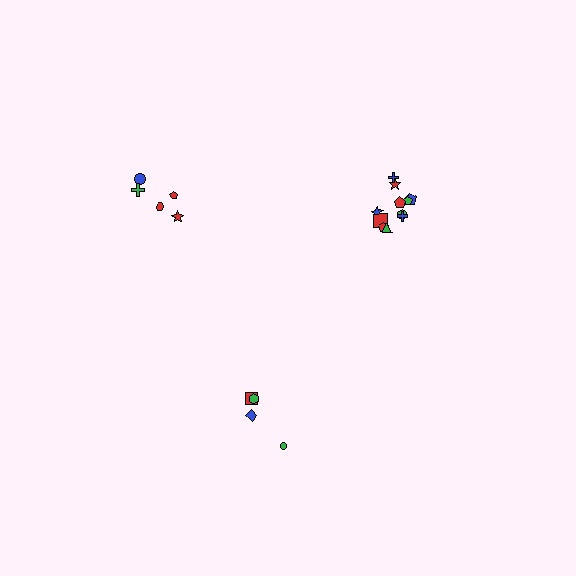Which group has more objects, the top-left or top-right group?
The top-right group.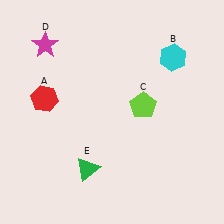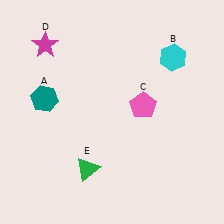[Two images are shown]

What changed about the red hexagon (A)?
In Image 1, A is red. In Image 2, it changed to teal.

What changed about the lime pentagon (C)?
In Image 1, C is lime. In Image 2, it changed to pink.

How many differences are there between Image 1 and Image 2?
There are 2 differences between the two images.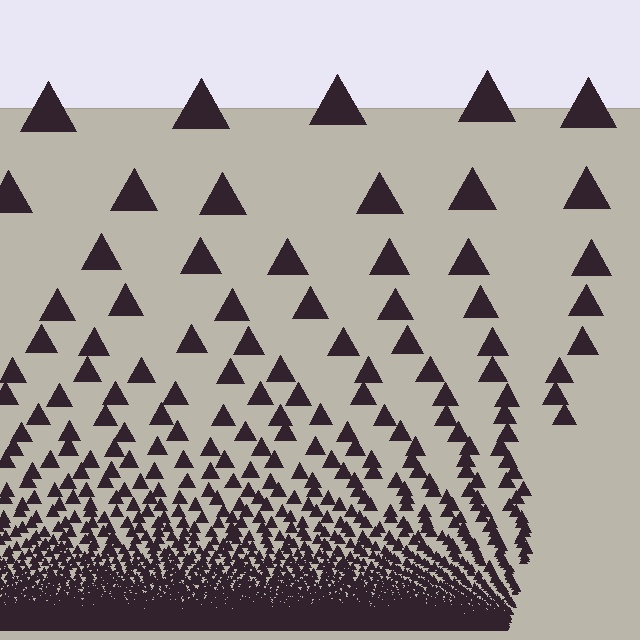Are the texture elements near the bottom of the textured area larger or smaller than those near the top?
Smaller. The gradient is inverted — elements near the bottom are smaller and denser.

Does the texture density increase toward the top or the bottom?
Density increases toward the bottom.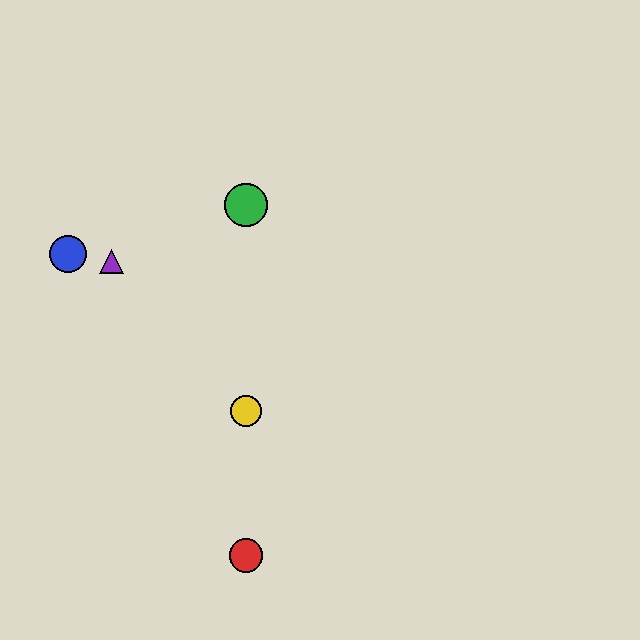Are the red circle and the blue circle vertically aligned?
No, the red circle is at x≈246 and the blue circle is at x≈68.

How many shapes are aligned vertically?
3 shapes (the red circle, the green circle, the yellow circle) are aligned vertically.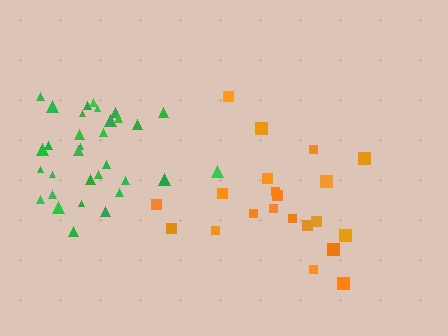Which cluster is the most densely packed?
Green.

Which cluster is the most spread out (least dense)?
Orange.